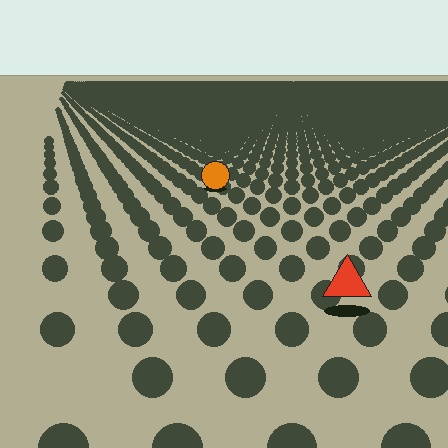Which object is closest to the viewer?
The red triangle is closest. The texture marks near it are larger and more spread out.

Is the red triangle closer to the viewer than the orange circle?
Yes. The red triangle is closer — you can tell from the texture gradient: the ground texture is coarser near it.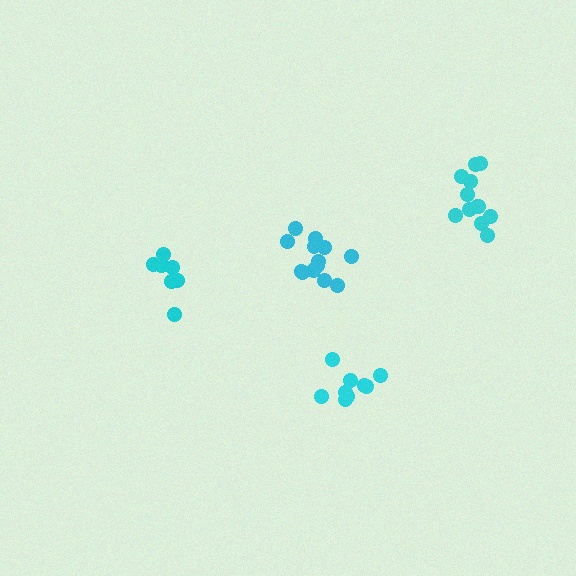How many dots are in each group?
Group 1: 13 dots, Group 2: 7 dots, Group 3: 12 dots, Group 4: 9 dots (41 total).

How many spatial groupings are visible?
There are 4 spatial groupings.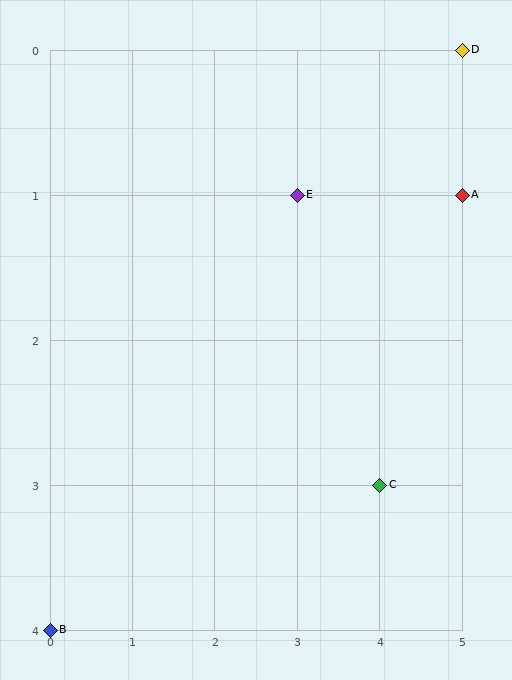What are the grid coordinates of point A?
Point A is at grid coordinates (5, 1).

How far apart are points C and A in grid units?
Points C and A are 1 column and 2 rows apart (about 2.2 grid units diagonally).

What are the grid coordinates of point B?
Point B is at grid coordinates (0, 4).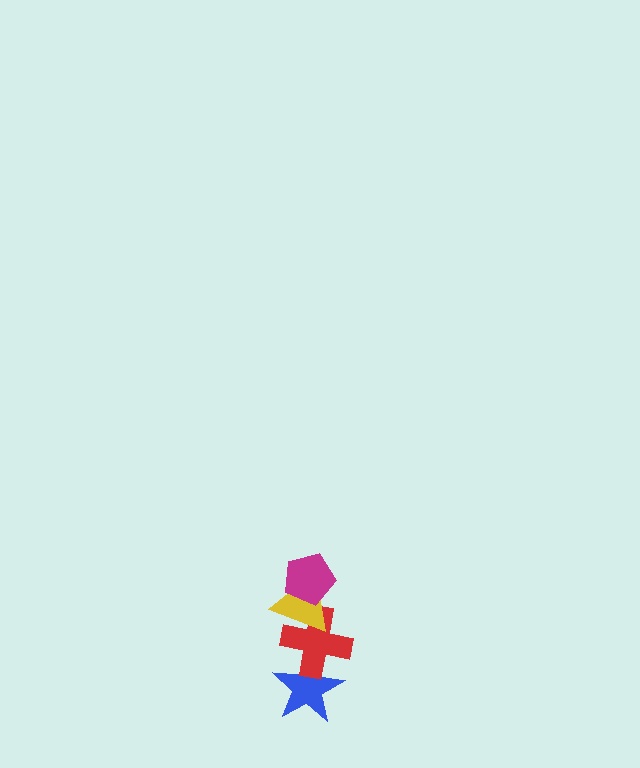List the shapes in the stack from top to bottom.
From top to bottom: the magenta pentagon, the yellow triangle, the red cross, the blue star.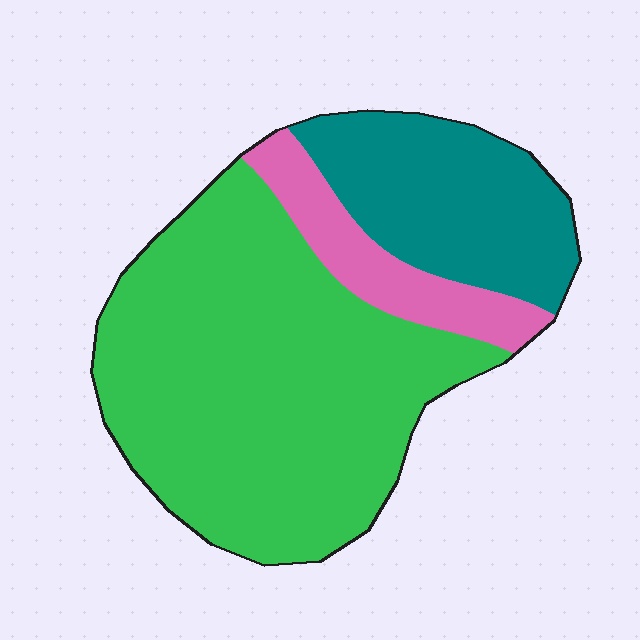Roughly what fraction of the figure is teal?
Teal takes up about one quarter (1/4) of the figure.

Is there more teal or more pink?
Teal.